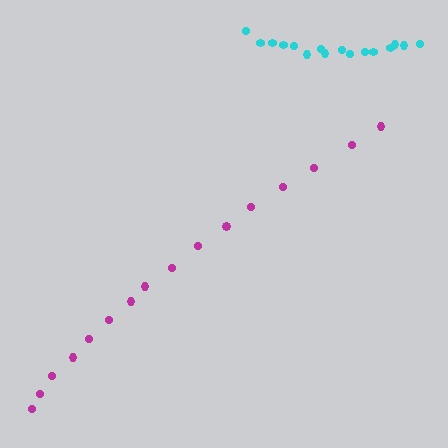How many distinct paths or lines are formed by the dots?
There are 2 distinct paths.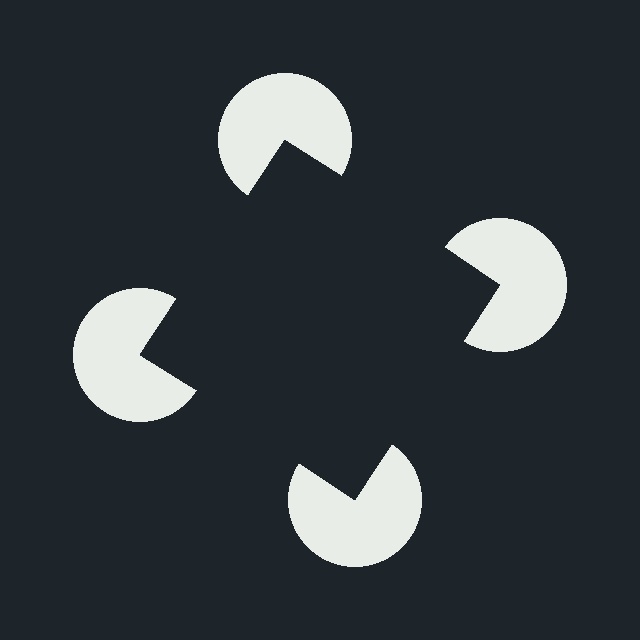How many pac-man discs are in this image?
There are 4 — one at each vertex of the illusory square.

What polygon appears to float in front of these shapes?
An illusory square — its edges are inferred from the aligned wedge cuts in the pac-man discs, not physically drawn.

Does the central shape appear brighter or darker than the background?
It typically appears slightly darker than the background, even though no actual brightness change is drawn.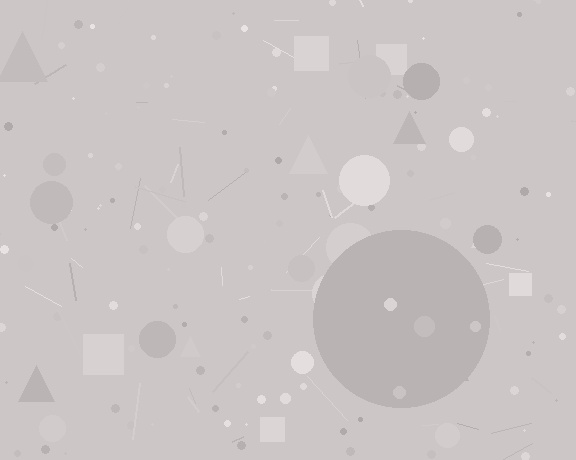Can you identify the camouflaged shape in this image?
The camouflaged shape is a circle.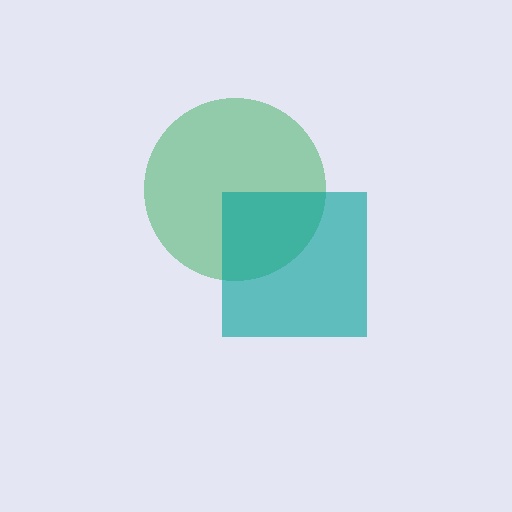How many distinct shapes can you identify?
There are 2 distinct shapes: a green circle, a teal square.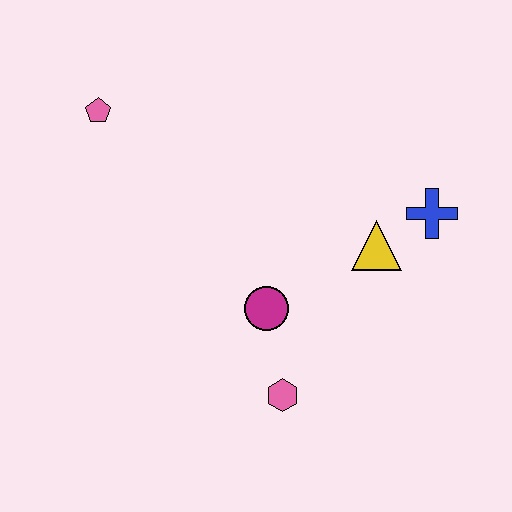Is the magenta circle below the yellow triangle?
Yes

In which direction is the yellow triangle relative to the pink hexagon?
The yellow triangle is above the pink hexagon.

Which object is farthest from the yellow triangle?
The pink pentagon is farthest from the yellow triangle.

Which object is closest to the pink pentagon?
The magenta circle is closest to the pink pentagon.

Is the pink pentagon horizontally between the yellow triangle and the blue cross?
No